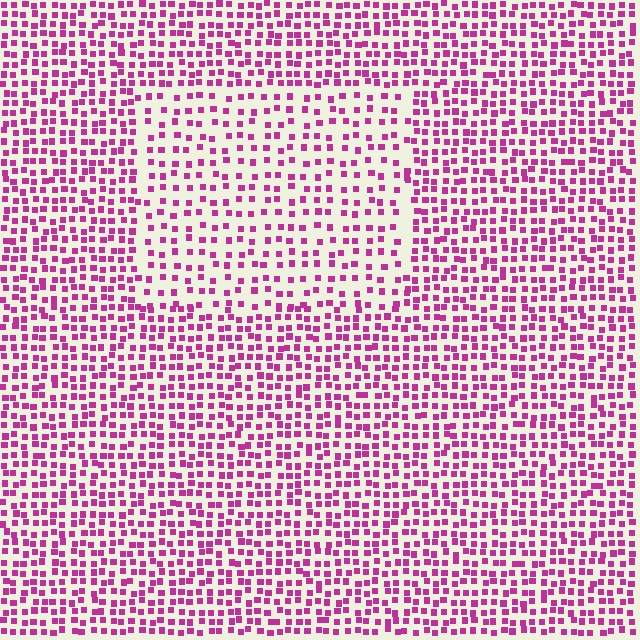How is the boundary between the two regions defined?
The boundary is defined by a change in element density (approximately 1.8x ratio). All elements are the same color, size, and shape.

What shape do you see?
I see a rectangle.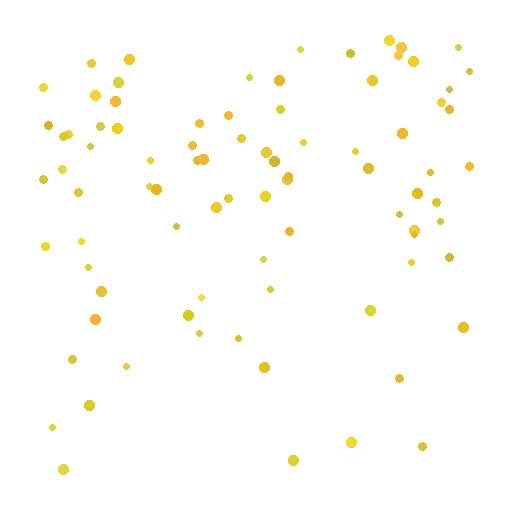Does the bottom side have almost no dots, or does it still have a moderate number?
Still a moderate number, just noticeably fewer than the top.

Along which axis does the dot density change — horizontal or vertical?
Vertical.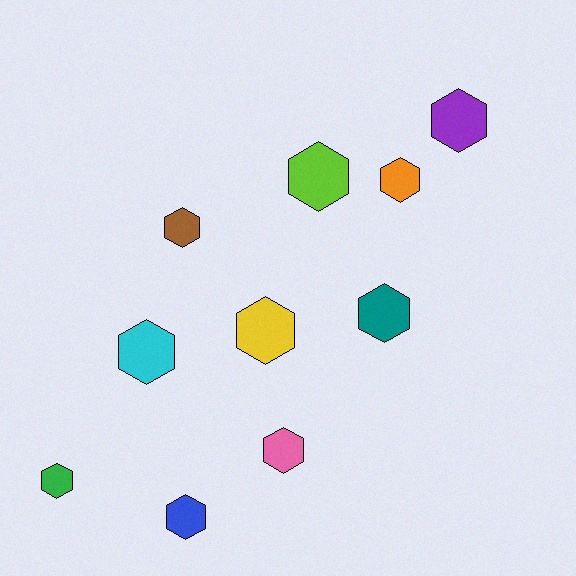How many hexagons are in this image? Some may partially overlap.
There are 10 hexagons.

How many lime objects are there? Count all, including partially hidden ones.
There is 1 lime object.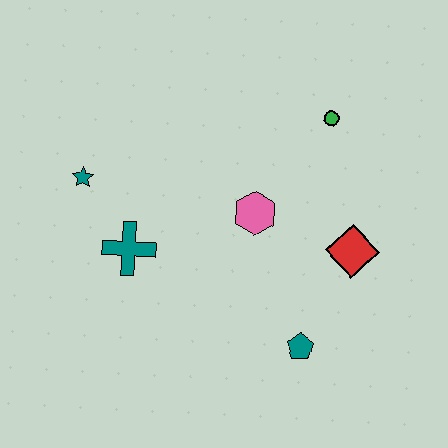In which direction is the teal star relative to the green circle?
The teal star is to the left of the green circle.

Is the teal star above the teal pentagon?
Yes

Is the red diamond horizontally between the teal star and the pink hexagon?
No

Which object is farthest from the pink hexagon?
The teal star is farthest from the pink hexagon.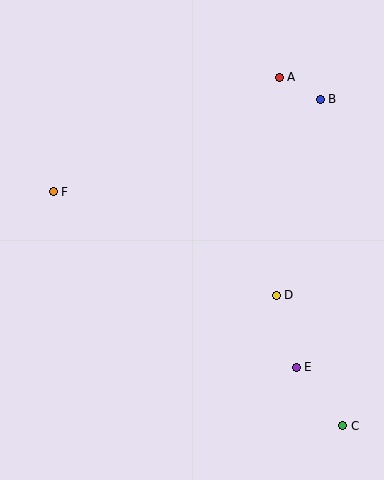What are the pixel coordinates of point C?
Point C is at (343, 426).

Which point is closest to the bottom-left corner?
Point F is closest to the bottom-left corner.